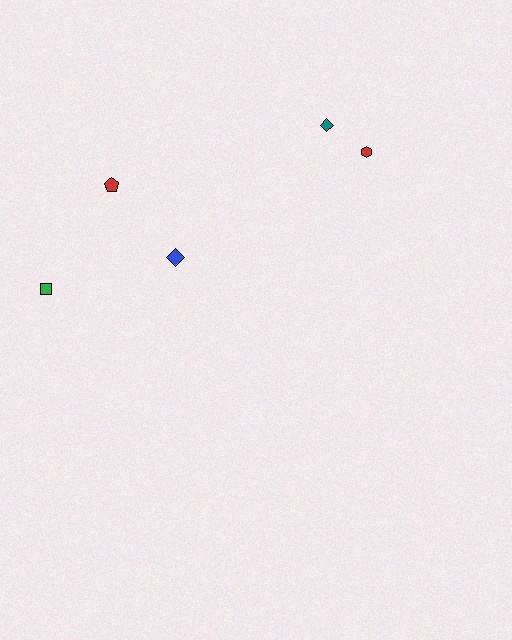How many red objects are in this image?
There are 2 red objects.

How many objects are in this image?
There are 5 objects.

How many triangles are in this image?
There are no triangles.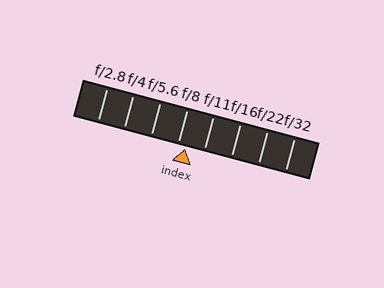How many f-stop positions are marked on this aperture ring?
There are 8 f-stop positions marked.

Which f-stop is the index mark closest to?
The index mark is closest to f/8.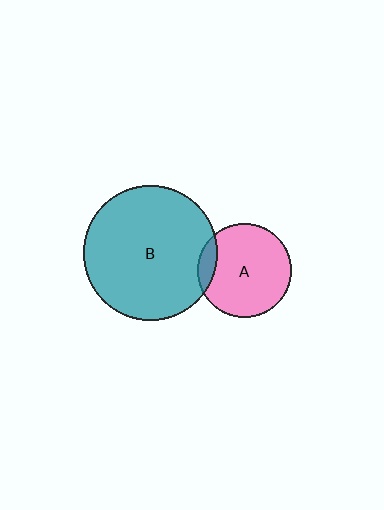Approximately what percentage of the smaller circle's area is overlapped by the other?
Approximately 10%.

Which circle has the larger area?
Circle B (teal).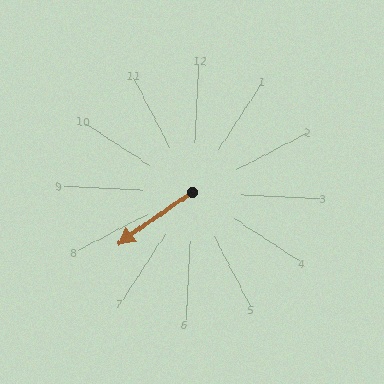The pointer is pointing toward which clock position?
Roughly 8 o'clock.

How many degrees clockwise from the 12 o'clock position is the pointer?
Approximately 232 degrees.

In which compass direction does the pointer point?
Southwest.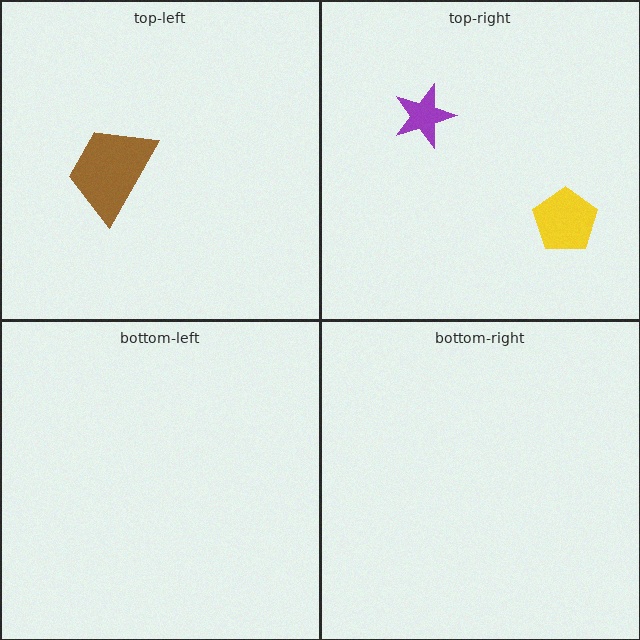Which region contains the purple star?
The top-right region.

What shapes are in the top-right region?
The purple star, the yellow pentagon.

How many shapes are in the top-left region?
1.